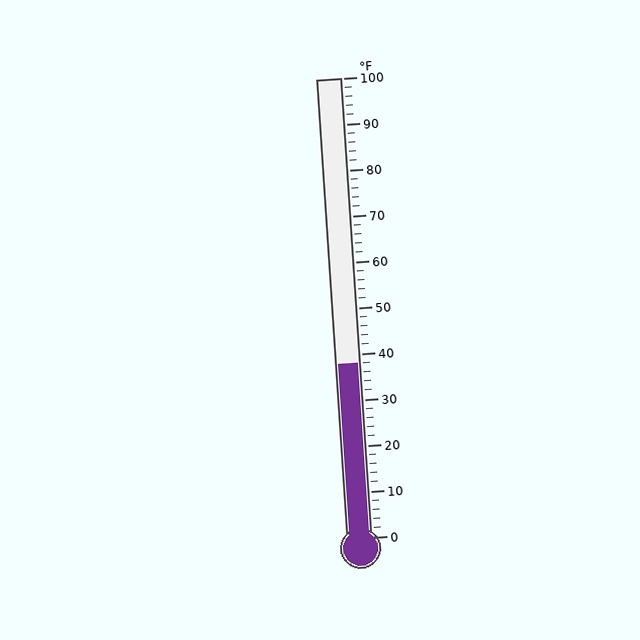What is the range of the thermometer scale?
The thermometer scale ranges from 0°F to 100°F.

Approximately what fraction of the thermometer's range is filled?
The thermometer is filled to approximately 40% of its range.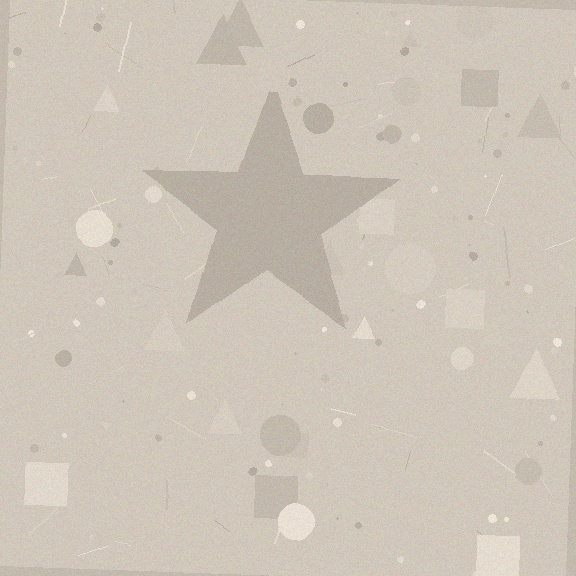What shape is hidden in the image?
A star is hidden in the image.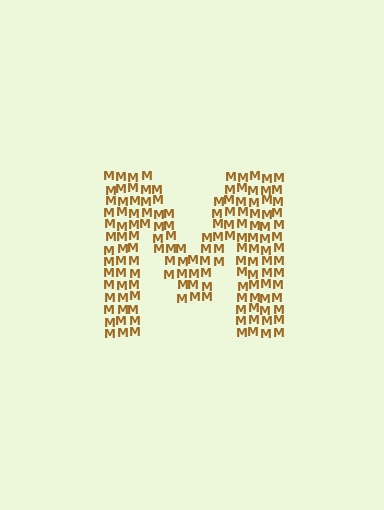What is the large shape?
The large shape is the letter M.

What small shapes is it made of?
It is made of small letter M's.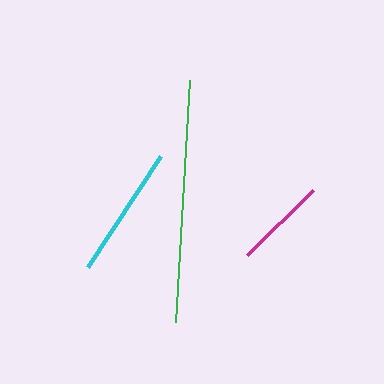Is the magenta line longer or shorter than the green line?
The green line is longer than the magenta line.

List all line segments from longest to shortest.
From longest to shortest: green, cyan, magenta.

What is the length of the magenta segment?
The magenta segment is approximately 92 pixels long.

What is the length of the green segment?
The green segment is approximately 242 pixels long.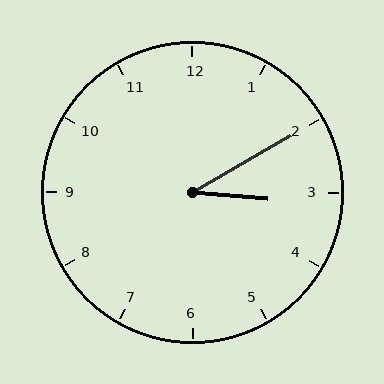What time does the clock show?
3:10.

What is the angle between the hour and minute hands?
Approximately 35 degrees.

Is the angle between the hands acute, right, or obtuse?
It is acute.